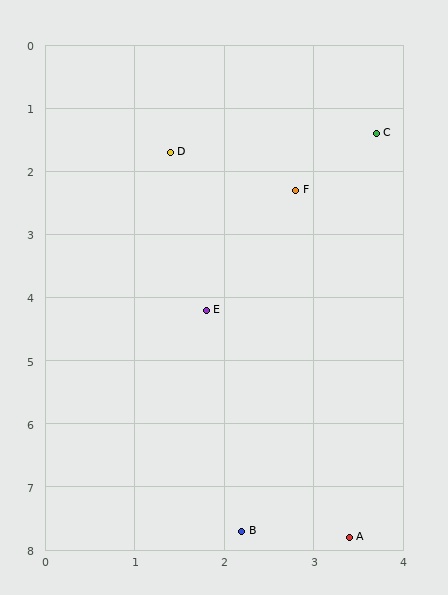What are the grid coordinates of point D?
Point D is at approximately (1.4, 1.7).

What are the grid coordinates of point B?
Point B is at approximately (2.2, 7.7).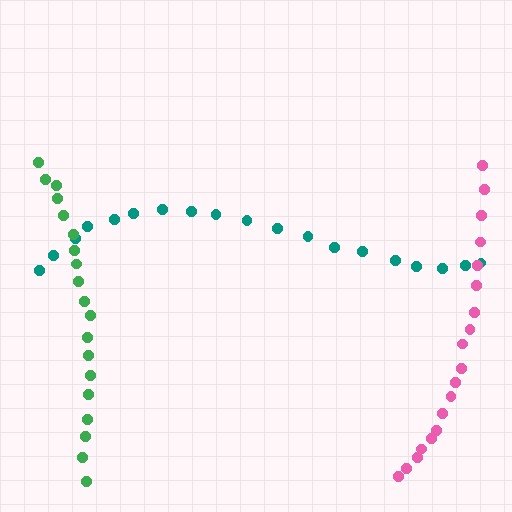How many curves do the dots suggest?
There are 3 distinct paths.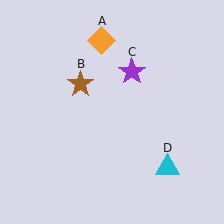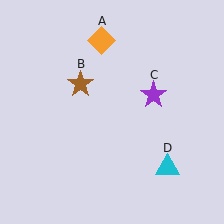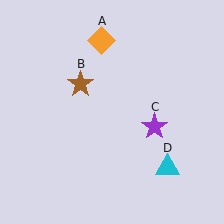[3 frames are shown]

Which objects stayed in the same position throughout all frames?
Orange diamond (object A) and brown star (object B) and cyan triangle (object D) remained stationary.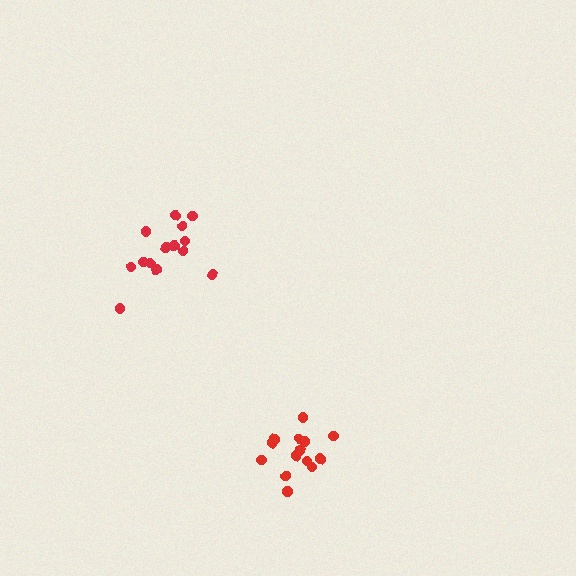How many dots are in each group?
Group 1: 14 dots, Group 2: 14 dots (28 total).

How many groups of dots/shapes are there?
There are 2 groups.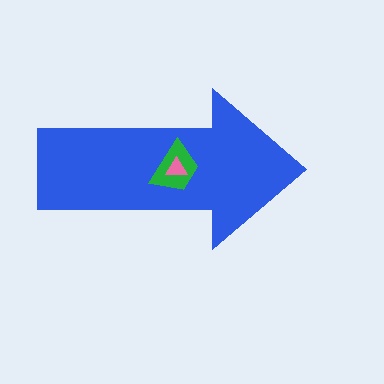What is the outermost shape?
The blue arrow.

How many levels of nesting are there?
3.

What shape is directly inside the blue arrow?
The green trapezoid.